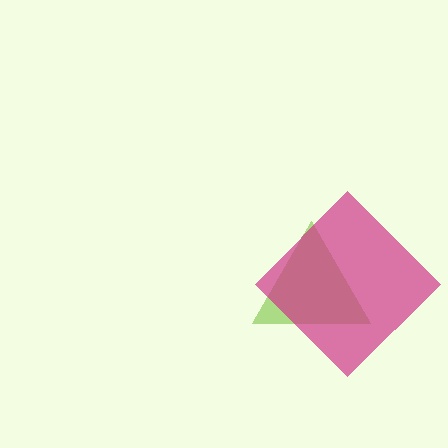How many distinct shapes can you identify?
There are 2 distinct shapes: a lime triangle, a magenta diamond.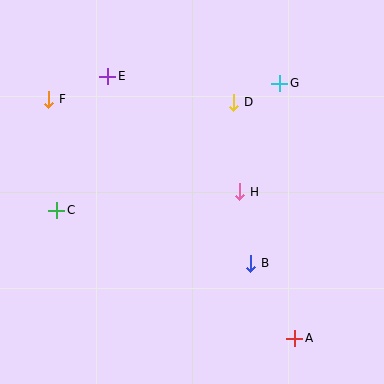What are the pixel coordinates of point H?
Point H is at (240, 192).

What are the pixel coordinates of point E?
Point E is at (108, 76).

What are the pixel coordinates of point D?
Point D is at (234, 102).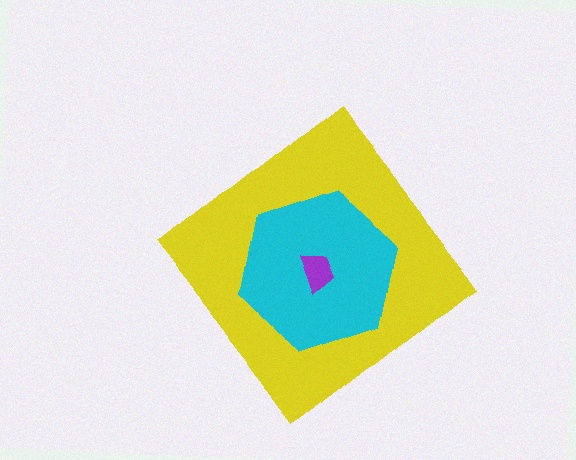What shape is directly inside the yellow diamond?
The cyan hexagon.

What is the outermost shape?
The yellow diamond.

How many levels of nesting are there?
3.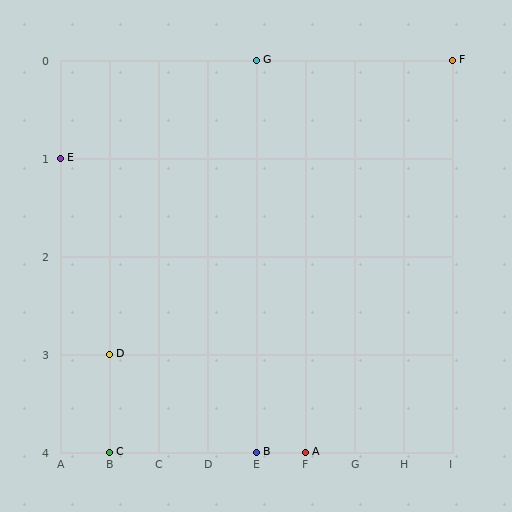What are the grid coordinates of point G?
Point G is at grid coordinates (E, 0).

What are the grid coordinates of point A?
Point A is at grid coordinates (F, 4).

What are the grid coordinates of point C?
Point C is at grid coordinates (B, 4).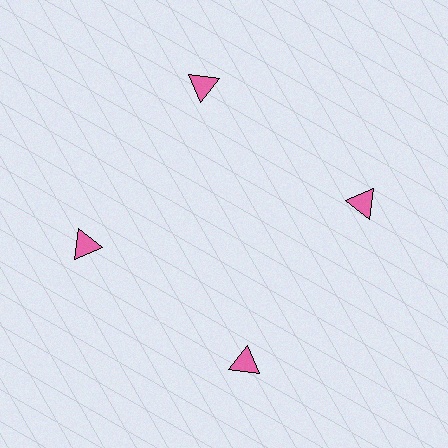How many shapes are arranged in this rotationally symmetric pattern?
There are 4 shapes, arranged in 4 groups of 1.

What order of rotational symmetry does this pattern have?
This pattern has 4-fold rotational symmetry.